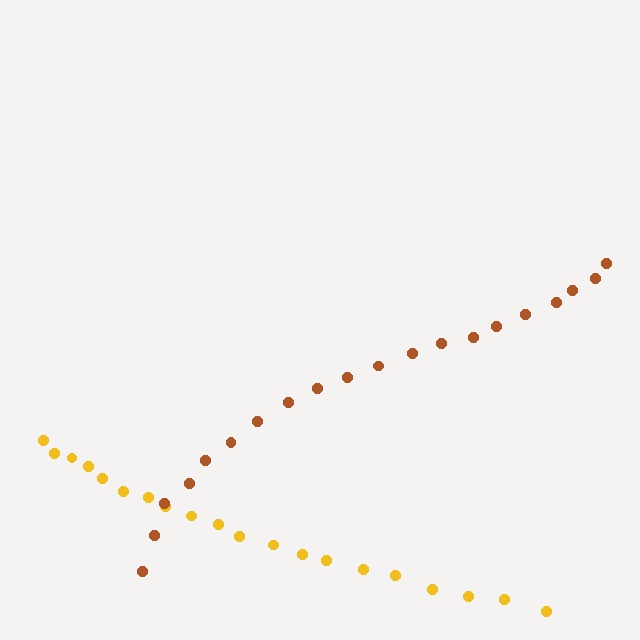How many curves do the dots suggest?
There are 2 distinct paths.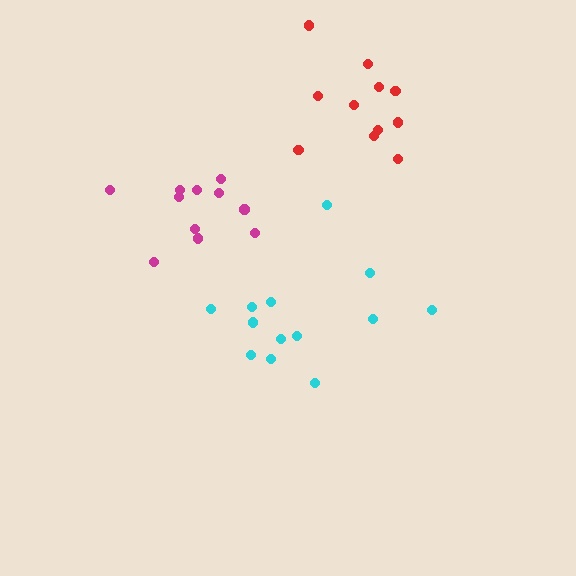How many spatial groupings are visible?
There are 3 spatial groupings.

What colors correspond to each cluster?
The clusters are colored: cyan, red, magenta.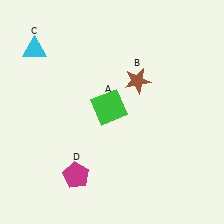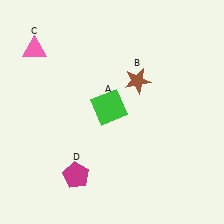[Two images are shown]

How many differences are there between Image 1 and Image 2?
There is 1 difference between the two images.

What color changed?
The triangle (C) changed from cyan in Image 1 to pink in Image 2.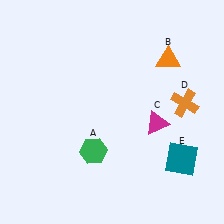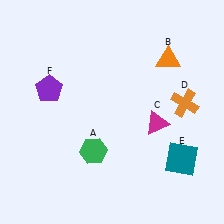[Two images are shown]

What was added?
A purple pentagon (F) was added in Image 2.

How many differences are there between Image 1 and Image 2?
There is 1 difference between the two images.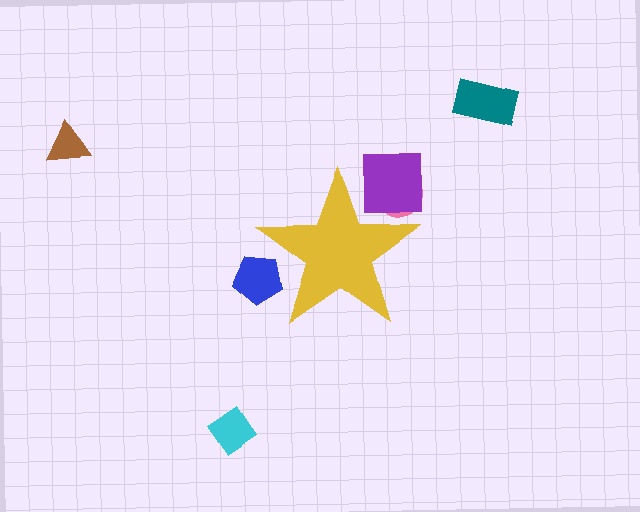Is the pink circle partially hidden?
Yes, the pink circle is partially hidden behind the yellow star.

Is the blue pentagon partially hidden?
Yes, the blue pentagon is partially hidden behind the yellow star.